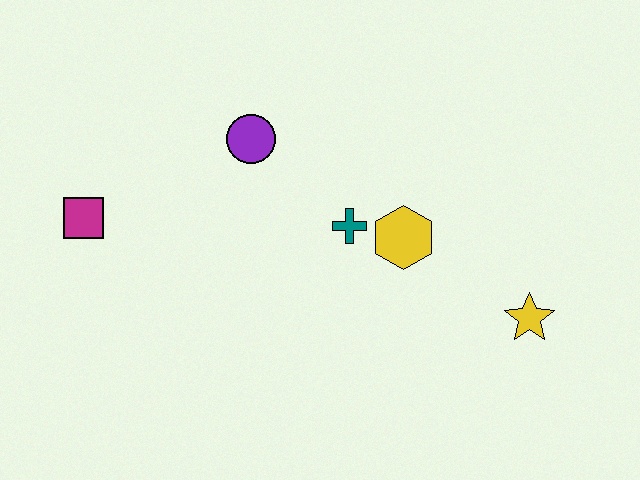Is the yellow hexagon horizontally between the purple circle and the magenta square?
No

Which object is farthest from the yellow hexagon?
The magenta square is farthest from the yellow hexagon.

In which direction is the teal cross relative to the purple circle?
The teal cross is to the right of the purple circle.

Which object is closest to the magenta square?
The purple circle is closest to the magenta square.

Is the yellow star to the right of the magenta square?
Yes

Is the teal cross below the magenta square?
Yes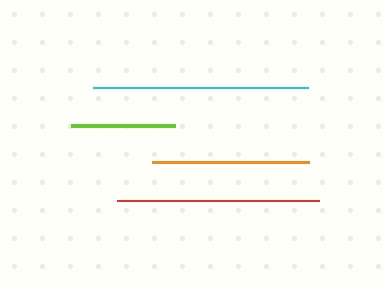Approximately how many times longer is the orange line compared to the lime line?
The orange line is approximately 1.5 times the length of the lime line.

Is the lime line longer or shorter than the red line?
The red line is longer than the lime line.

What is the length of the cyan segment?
The cyan segment is approximately 215 pixels long.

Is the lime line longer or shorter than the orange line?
The orange line is longer than the lime line.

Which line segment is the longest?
The cyan line is the longest at approximately 215 pixels.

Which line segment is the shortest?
The lime line is the shortest at approximately 105 pixels.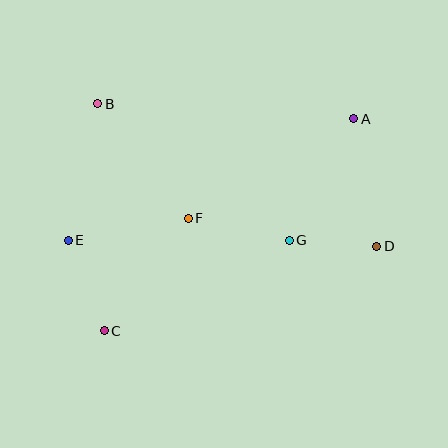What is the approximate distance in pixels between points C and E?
The distance between C and E is approximately 98 pixels.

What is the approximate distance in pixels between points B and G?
The distance between B and G is approximately 235 pixels.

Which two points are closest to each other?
Points D and G are closest to each other.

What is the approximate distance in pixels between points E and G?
The distance between E and G is approximately 221 pixels.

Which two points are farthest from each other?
Points A and C are farthest from each other.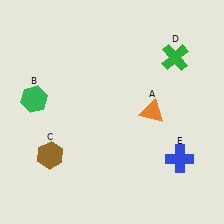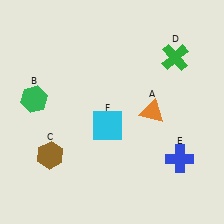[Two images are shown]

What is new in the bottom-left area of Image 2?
A cyan square (F) was added in the bottom-left area of Image 2.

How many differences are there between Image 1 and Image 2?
There is 1 difference between the two images.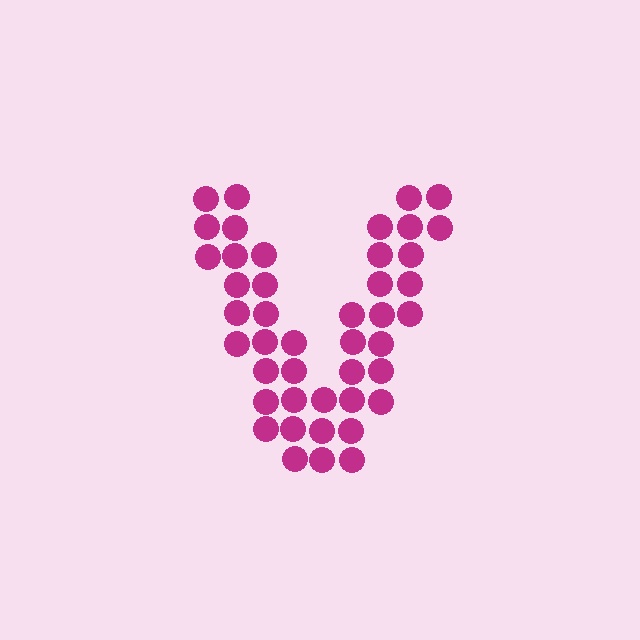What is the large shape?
The large shape is the letter V.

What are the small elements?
The small elements are circles.